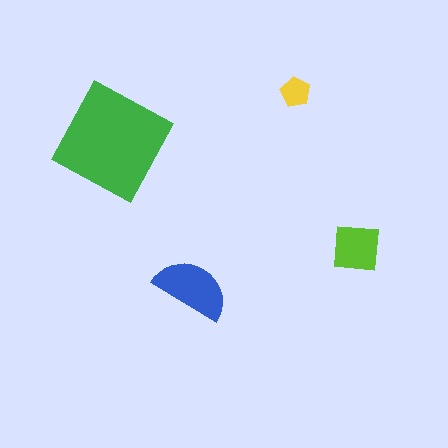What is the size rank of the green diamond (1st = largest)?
1st.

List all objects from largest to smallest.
The green diamond, the blue semicircle, the lime square, the yellow pentagon.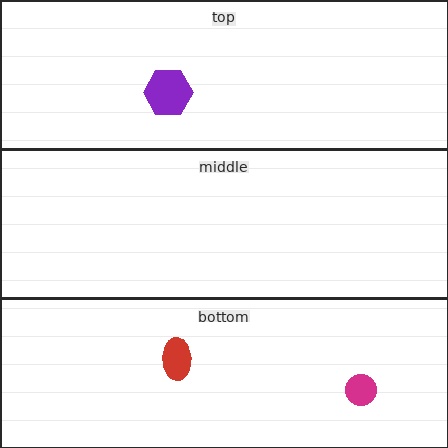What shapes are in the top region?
The purple hexagon.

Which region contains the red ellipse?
The bottom region.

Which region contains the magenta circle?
The bottom region.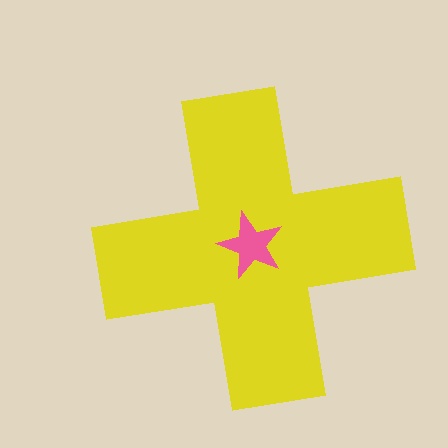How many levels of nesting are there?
2.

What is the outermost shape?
The yellow cross.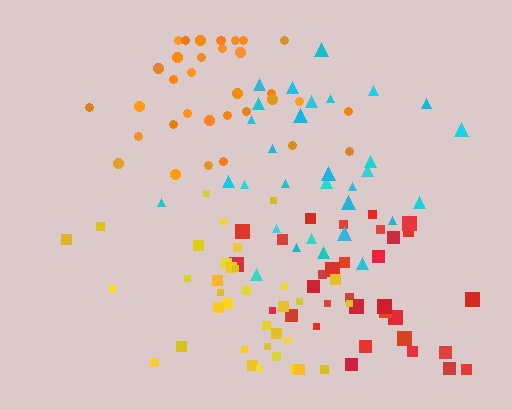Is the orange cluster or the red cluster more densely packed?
Orange.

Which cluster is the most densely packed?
Orange.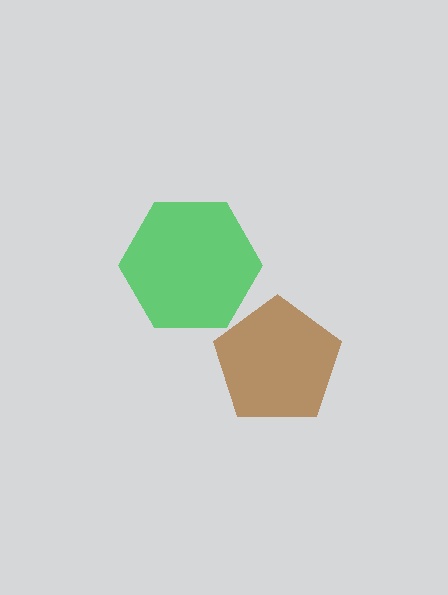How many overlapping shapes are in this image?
There are 2 overlapping shapes in the image.